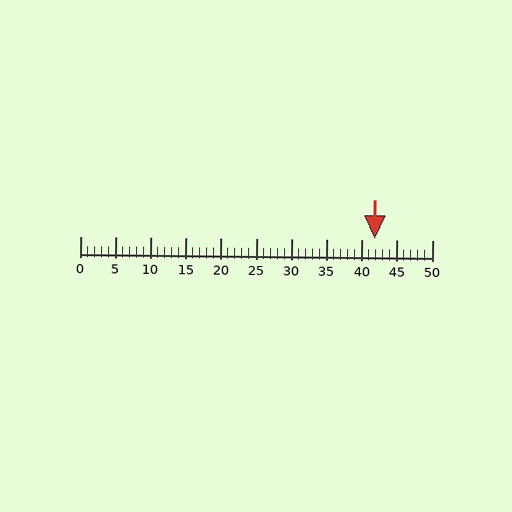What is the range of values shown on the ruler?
The ruler shows values from 0 to 50.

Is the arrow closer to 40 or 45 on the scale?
The arrow is closer to 40.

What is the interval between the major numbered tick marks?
The major tick marks are spaced 5 units apart.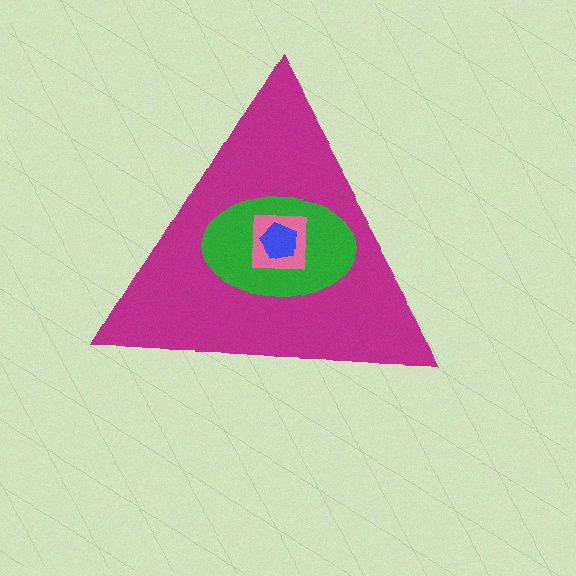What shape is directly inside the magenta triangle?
The green ellipse.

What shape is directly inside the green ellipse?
The pink square.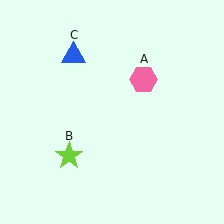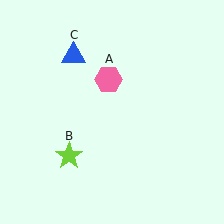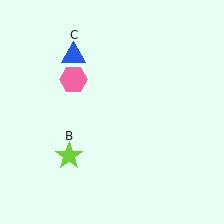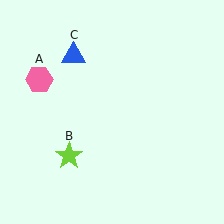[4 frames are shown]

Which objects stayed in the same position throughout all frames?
Lime star (object B) and blue triangle (object C) remained stationary.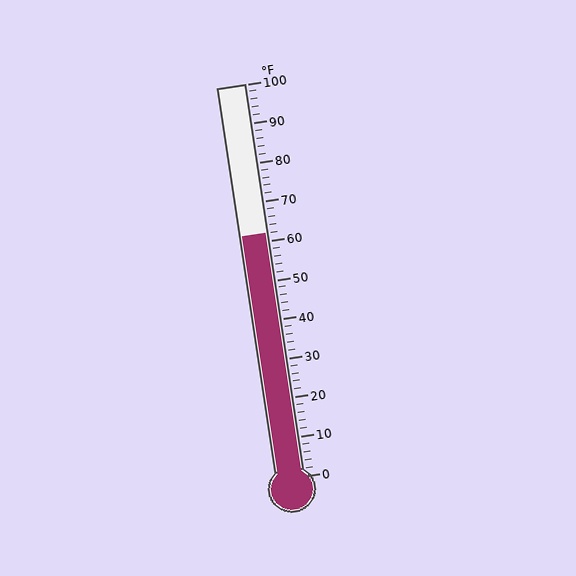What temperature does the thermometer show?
The thermometer shows approximately 62°F.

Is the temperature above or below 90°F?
The temperature is below 90°F.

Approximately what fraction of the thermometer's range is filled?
The thermometer is filled to approximately 60% of its range.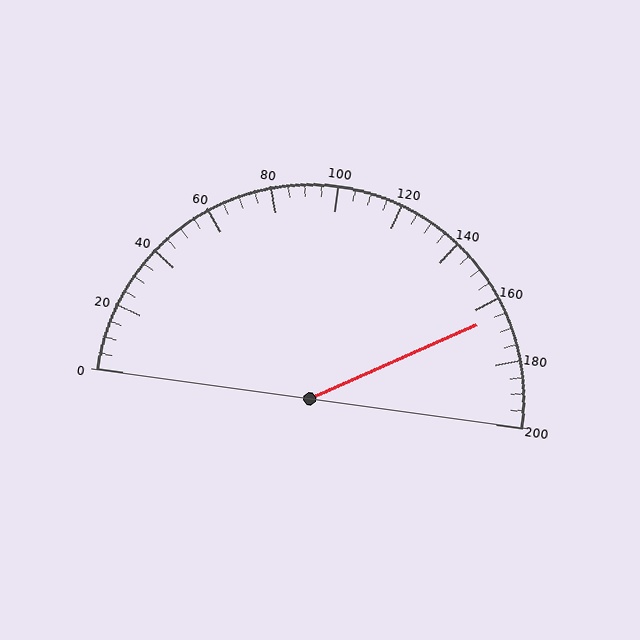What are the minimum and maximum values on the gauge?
The gauge ranges from 0 to 200.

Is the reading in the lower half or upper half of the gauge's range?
The reading is in the upper half of the range (0 to 200).